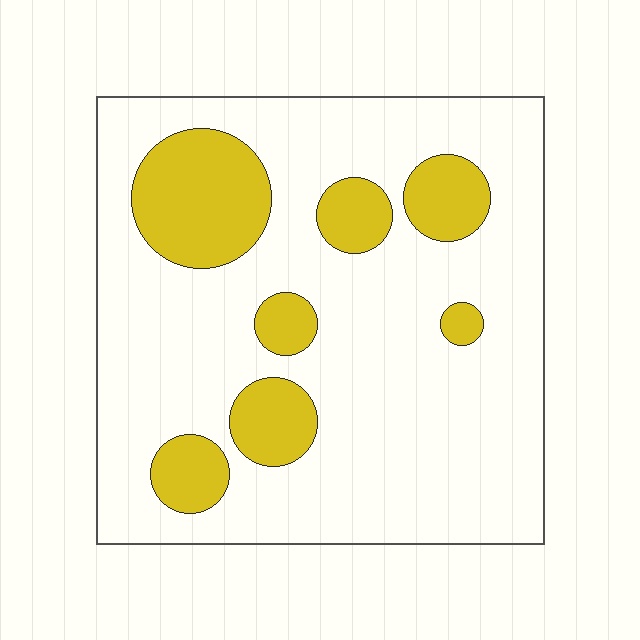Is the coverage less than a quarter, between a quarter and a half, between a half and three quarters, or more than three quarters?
Less than a quarter.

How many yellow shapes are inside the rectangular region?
7.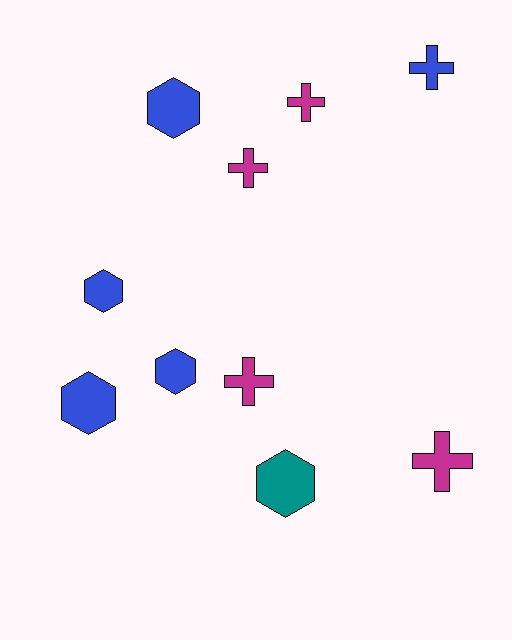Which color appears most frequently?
Blue, with 5 objects.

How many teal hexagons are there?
There is 1 teal hexagon.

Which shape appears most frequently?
Cross, with 5 objects.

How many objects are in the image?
There are 10 objects.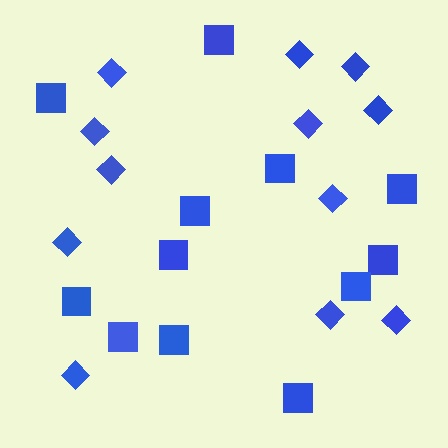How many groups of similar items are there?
There are 2 groups: one group of squares (12) and one group of diamonds (12).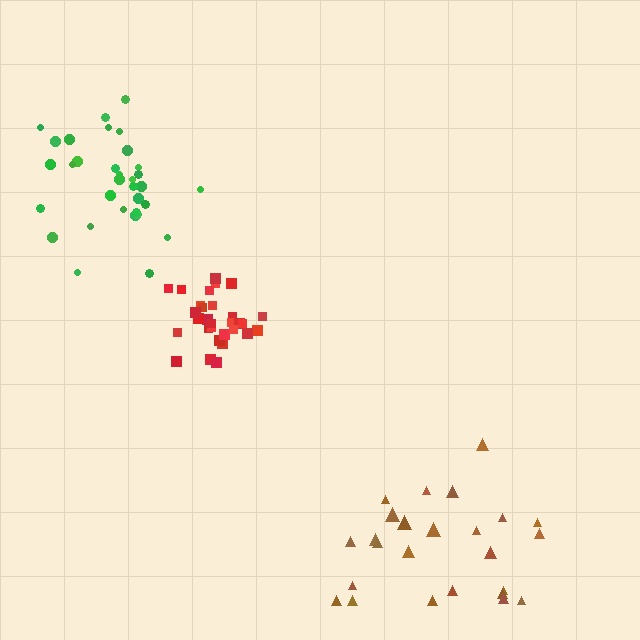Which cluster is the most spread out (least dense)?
Brown.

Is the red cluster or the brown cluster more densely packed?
Red.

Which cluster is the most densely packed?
Red.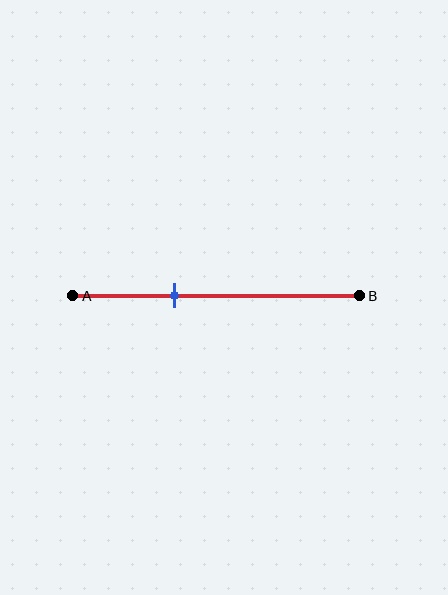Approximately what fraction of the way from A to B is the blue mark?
The blue mark is approximately 35% of the way from A to B.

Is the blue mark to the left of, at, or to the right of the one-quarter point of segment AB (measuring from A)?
The blue mark is to the right of the one-quarter point of segment AB.